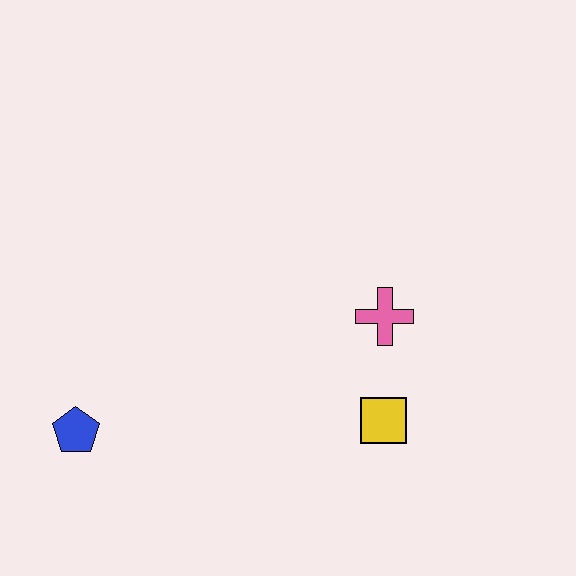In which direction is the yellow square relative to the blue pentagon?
The yellow square is to the right of the blue pentagon.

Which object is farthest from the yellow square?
The blue pentagon is farthest from the yellow square.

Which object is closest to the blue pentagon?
The yellow square is closest to the blue pentagon.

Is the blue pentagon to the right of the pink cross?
No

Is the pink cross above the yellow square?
Yes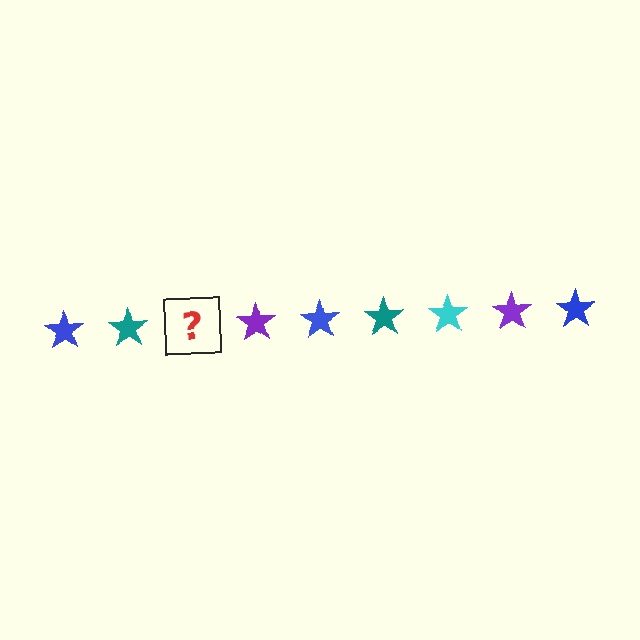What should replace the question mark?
The question mark should be replaced with a cyan star.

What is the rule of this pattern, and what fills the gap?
The rule is that the pattern cycles through blue, teal, cyan, purple stars. The gap should be filled with a cyan star.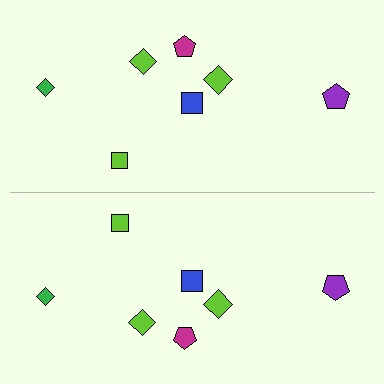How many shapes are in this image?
There are 14 shapes in this image.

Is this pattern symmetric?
Yes, this pattern has bilateral (reflection) symmetry.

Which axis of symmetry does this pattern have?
The pattern has a horizontal axis of symmetry running through the center of the image.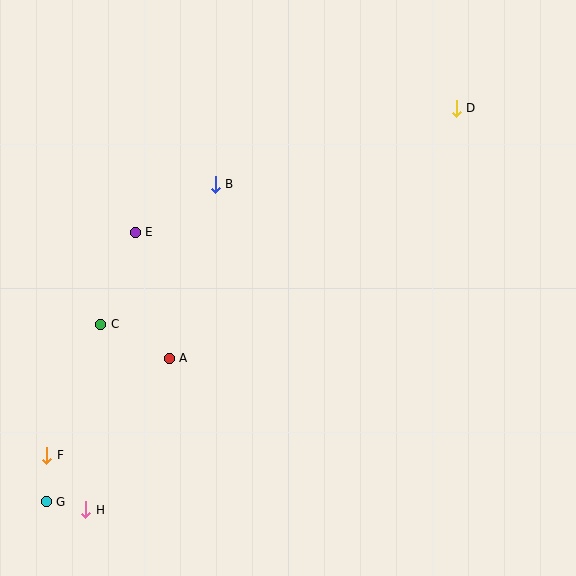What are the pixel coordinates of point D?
Point D is at (456, 108).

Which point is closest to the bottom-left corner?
Point G is closest to the bottom-left corner.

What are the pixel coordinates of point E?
Point E is at (135, 232).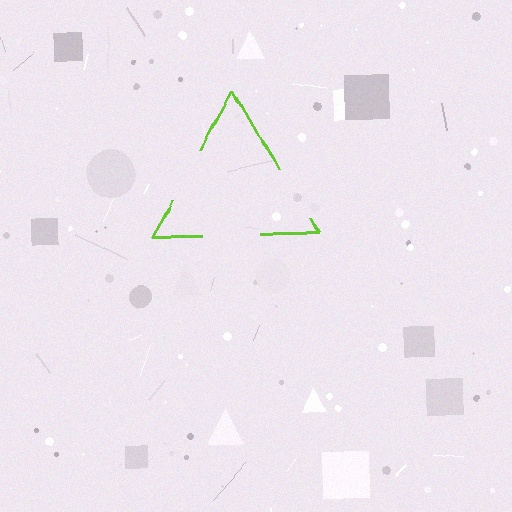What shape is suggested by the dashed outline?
The dashed outline suggests a triangle.